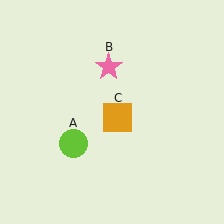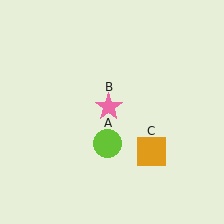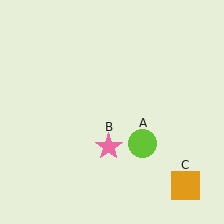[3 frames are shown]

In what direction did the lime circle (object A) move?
The lime circle (object A) moved right.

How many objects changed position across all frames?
3 objects changed position: lime circle (object A), pink star (object B), orange square (object C).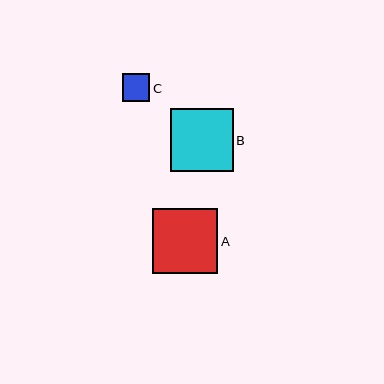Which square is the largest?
Square A is the largest with a size of approximately 65 pixels.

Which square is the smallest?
Square C is the smallest with a size of approximately 28 pixels.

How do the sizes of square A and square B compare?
Square A and square B are approximately the same size.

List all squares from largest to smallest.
From largest to smallest: A, B, C.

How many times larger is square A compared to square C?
Square A is approximately 2.3 times the size of square C.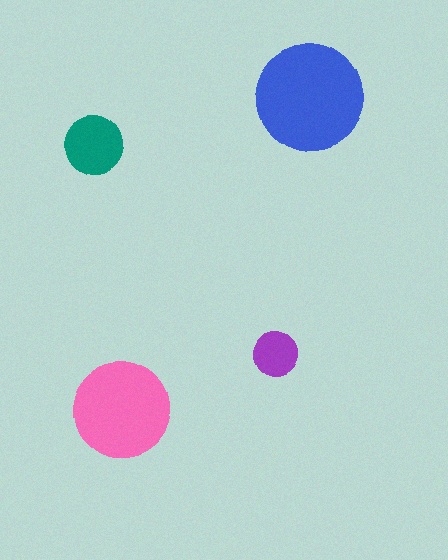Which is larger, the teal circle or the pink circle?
The pink one.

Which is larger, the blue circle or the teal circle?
The blue one.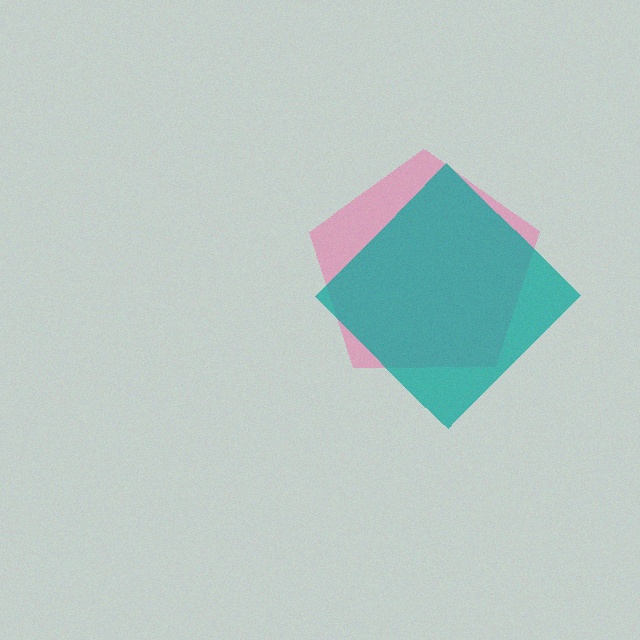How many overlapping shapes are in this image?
There are 2 overlapping shapes in the image.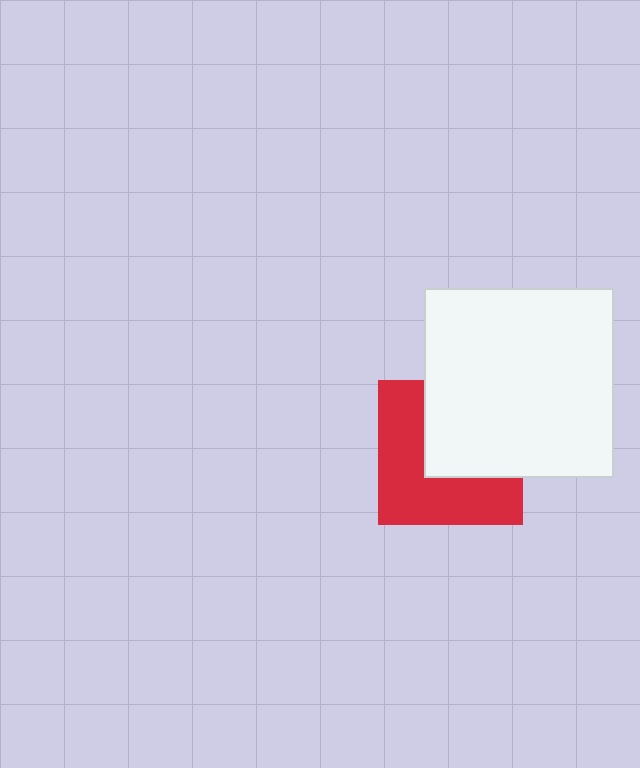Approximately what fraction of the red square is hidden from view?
Roughly 46% of the red square is hidden behind the white square.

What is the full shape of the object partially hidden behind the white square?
The partially hidden object is a red square.